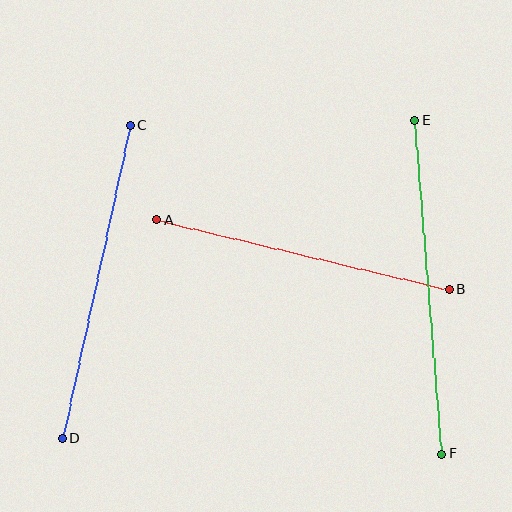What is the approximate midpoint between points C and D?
The midpoint is at approximately (96, 282) pixels.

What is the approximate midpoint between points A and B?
The midpoint is at approximately (303, 255) pixels.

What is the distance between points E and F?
The distance is approximately 335 pixels.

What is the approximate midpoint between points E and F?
The midpoint is at approximately (428, 287) pixels.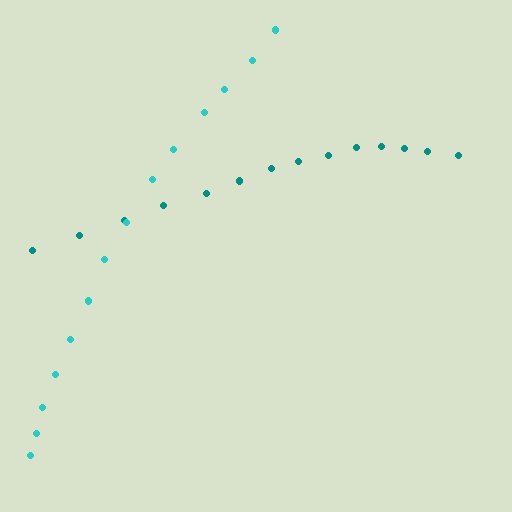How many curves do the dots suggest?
There are 2 distinct paths.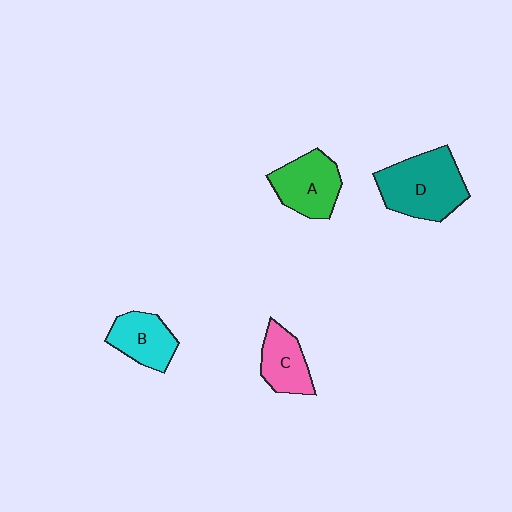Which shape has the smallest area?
Shape C (pink).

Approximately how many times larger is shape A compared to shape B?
Approximately 1.2 times.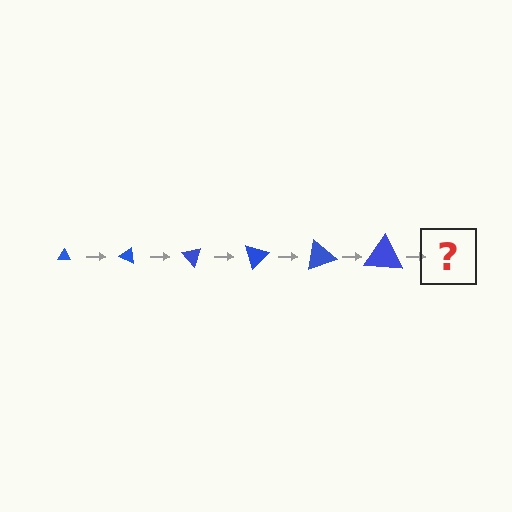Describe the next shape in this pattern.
It should be a triangle, larger than the previous one and rotated 150 degrees from the start.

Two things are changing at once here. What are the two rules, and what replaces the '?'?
The two rules are that the triangle grows larger each step and it rotates 25 degrees each step. The '?' should be a triangle, larger than the previous one and rotated 150 degrees from the start.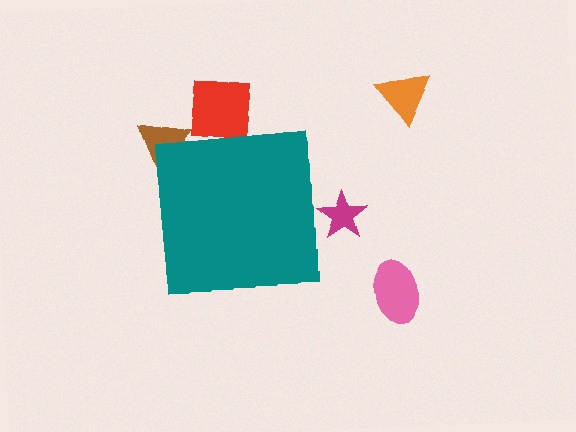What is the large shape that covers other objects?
A teal square.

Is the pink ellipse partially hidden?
No, the pink ellipse is fully visible.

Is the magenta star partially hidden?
Yes, the magenta star is partially hidden behind the teal square.